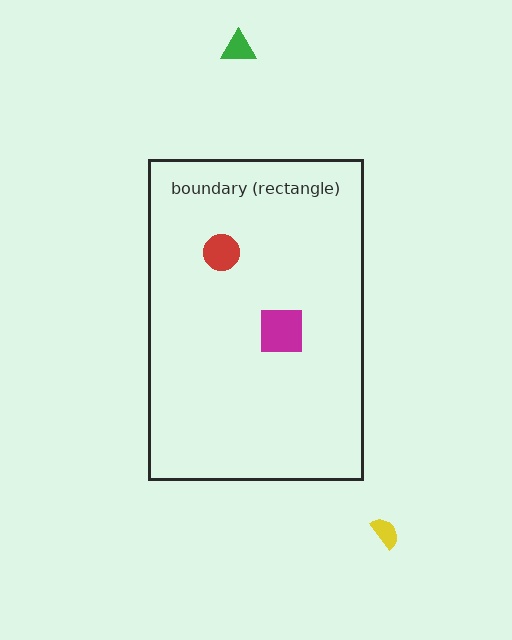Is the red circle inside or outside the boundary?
Inside.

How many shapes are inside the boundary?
2 inside, 2 outside.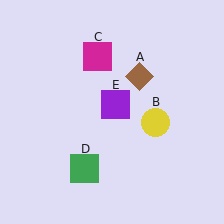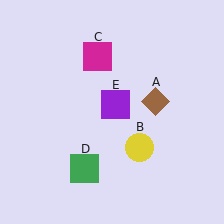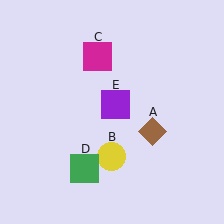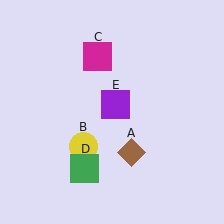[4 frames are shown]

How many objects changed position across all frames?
2 objects changed position: brown diamond (object A), yellow circle (object B).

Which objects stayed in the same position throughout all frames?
Magenta square (object C) and green square (object D) and purple square (object E) remained stationary.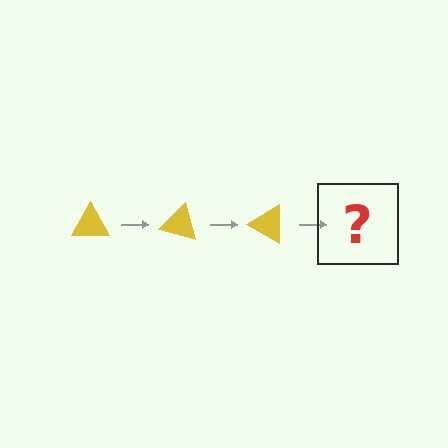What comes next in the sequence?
The next element should be a yellow triangle rotated 45 degrees.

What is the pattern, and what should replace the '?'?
The pattern is that the triangle rotates 15 degrees each step. The '?' should be a yellow triangle rotated 45 degrees.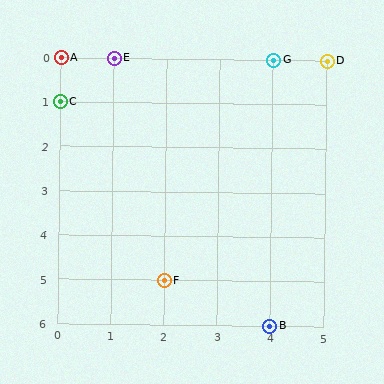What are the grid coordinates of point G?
Point G is at grid coordinates (4, 0).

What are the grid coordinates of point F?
Point F is at grid coordinates (2, 5).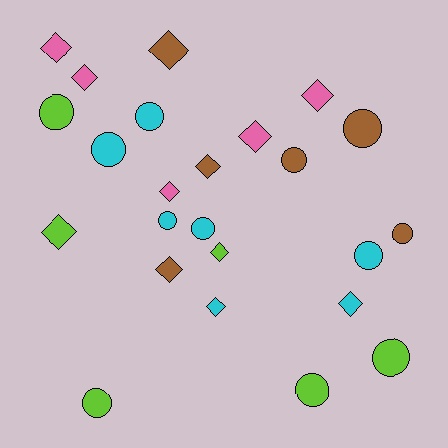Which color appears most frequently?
Cyan, with 7 objects.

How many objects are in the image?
There are 24 objects.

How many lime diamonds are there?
There are 2 lime diamonds.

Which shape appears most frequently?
Circle, with 12 objects.